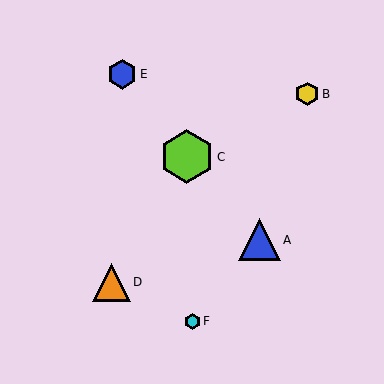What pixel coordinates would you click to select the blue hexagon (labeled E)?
Click at (122, 74) to select the blue hexagon E.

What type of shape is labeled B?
Shape B is a yellow hexagon.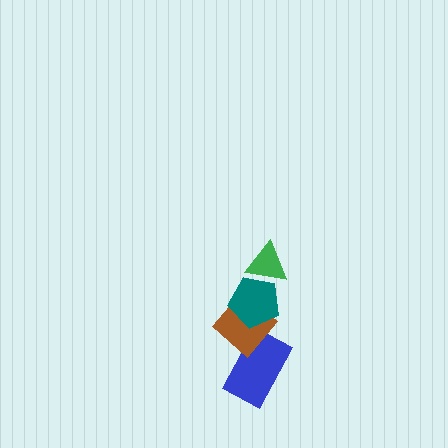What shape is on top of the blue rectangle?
The brown diamond is on top of the blue rectangle.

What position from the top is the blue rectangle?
The blue rectangle is 4th from the top.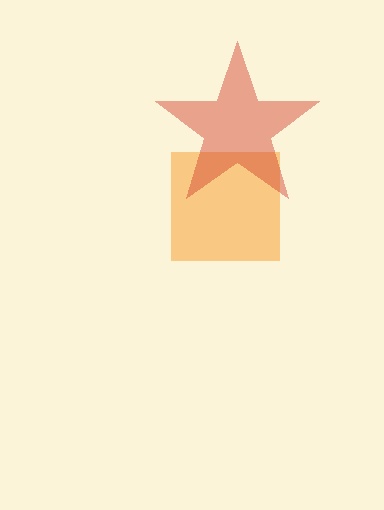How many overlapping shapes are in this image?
There are 2 overlapping shapes in the image.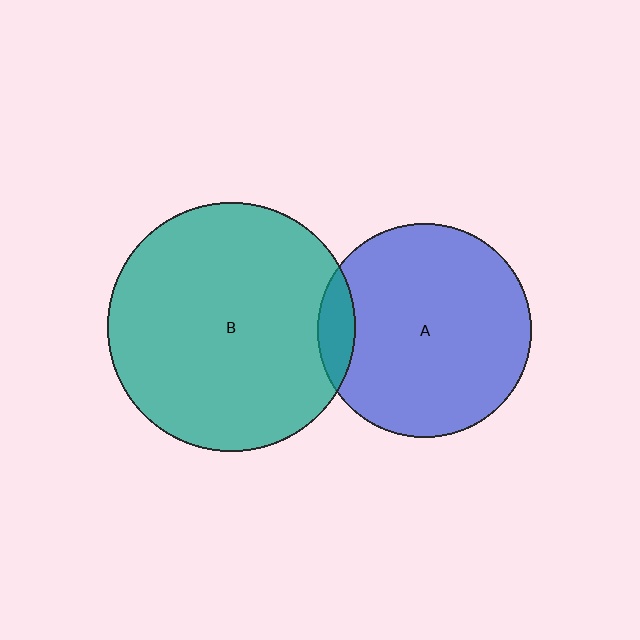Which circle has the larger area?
Circle B (teal).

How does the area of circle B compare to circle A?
Approximately 1.3 times.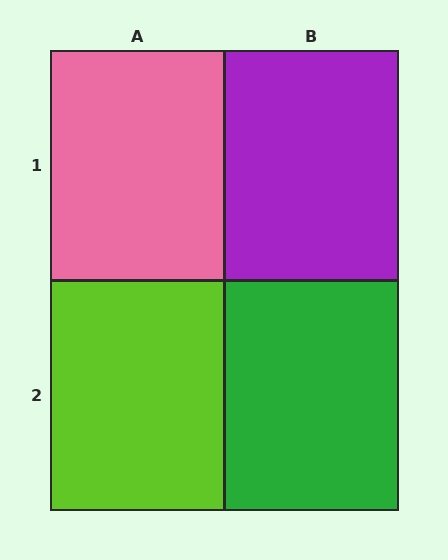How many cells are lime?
1 cell is lime.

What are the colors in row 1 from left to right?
Pink, purple.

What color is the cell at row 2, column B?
Green.